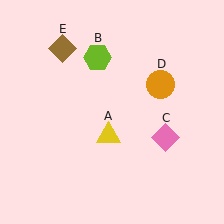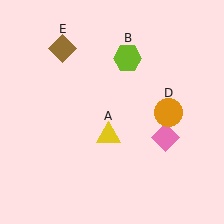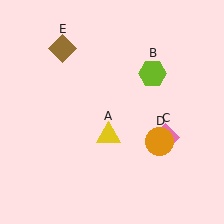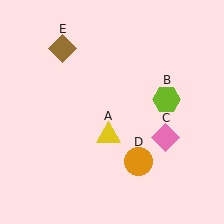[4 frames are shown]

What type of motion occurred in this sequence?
The lime hexagon (object B), orange circle (object D) rotated clockwise around the center of the scene.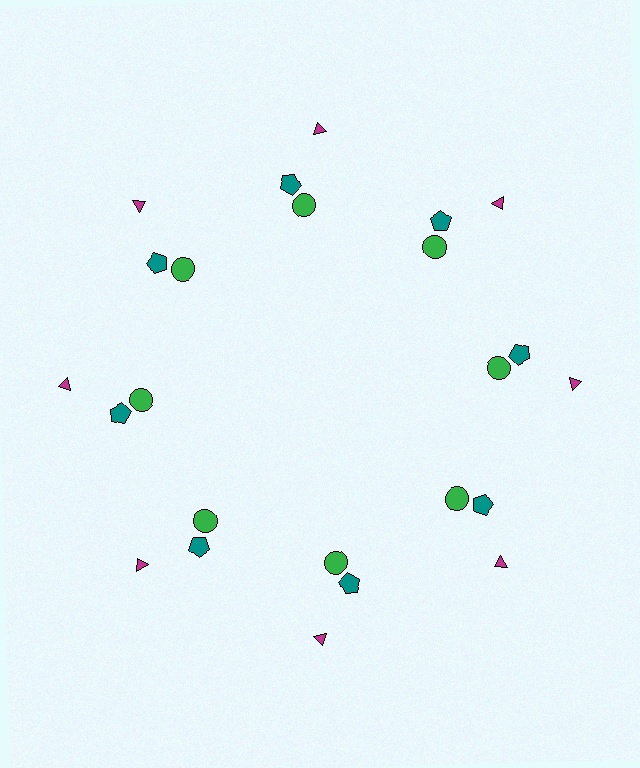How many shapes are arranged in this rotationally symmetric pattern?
There are 24 shapes, arranged in 8 groups of 3.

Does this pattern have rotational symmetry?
Yes, this pattern has 8-fold rotational symmetry. It looks the same after rotating 45 degrees around the center.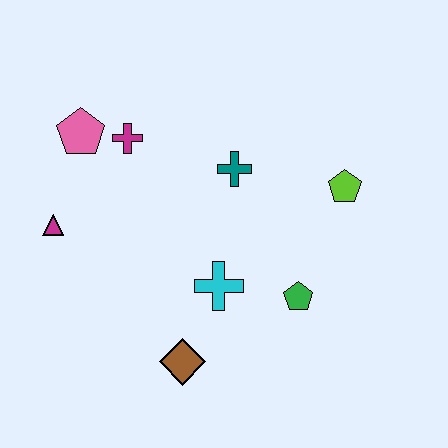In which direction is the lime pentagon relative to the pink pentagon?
The lime pentagon is to the right of the pink pentagon.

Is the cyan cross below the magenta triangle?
Yes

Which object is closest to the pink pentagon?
The magenta cross is closest to the pink pentagon.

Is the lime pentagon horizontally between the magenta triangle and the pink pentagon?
No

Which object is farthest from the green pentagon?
The pink pentagon is farthest from the green pentagon.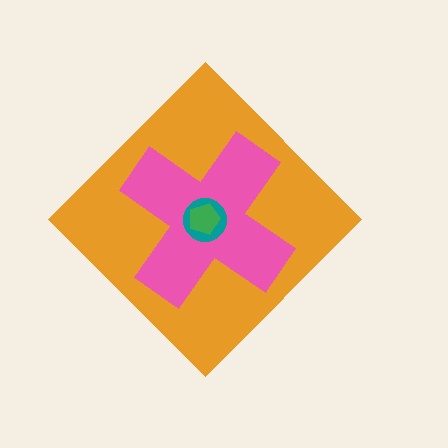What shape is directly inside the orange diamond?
The pink cross.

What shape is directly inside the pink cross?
The teal circle.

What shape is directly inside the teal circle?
The green pentagon.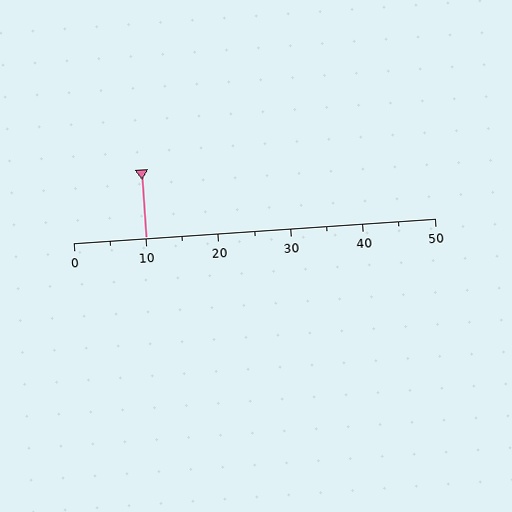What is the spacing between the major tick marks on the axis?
The major ticks are spaced 10 apart.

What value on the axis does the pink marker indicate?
The marker indicates approximately 10.